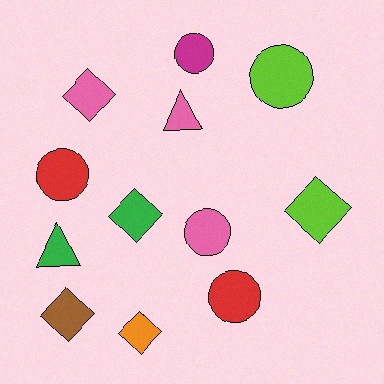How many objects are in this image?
There are 12 objects.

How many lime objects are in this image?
There are 2 lime objects.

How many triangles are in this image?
There are 2 triangles.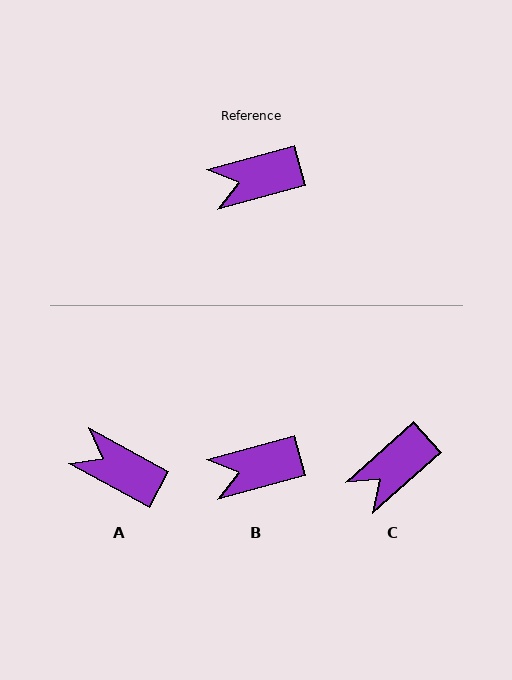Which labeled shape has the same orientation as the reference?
B.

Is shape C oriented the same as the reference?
No, it is off by about 27 degrees.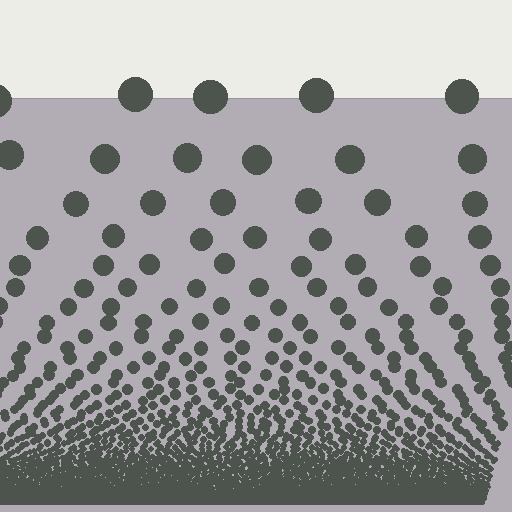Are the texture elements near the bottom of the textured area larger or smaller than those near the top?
Smaller. The gradient is inverted — elements near the bottom are smaller and denser.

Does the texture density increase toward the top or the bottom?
Density increases toward the bottom.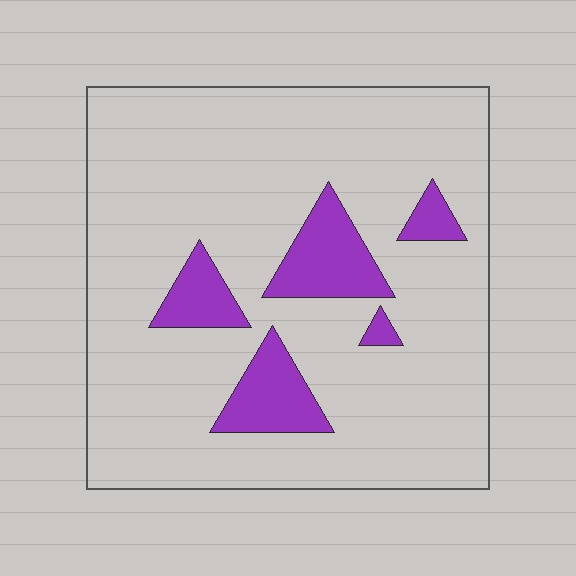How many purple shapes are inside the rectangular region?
5.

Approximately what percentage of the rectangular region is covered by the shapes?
Approximately 15%.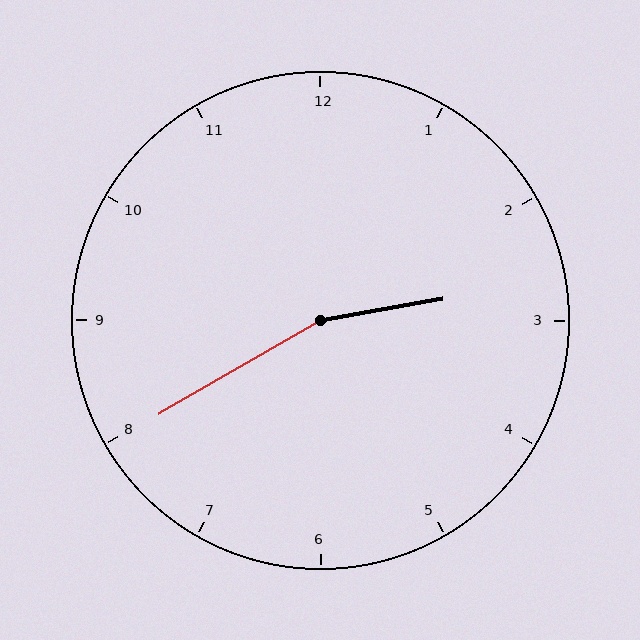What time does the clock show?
2:40.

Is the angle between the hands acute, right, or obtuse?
It is obtuse.